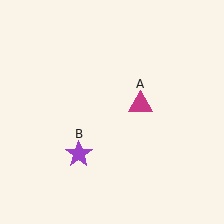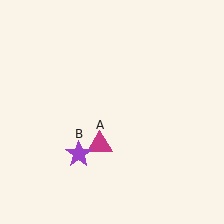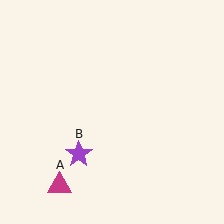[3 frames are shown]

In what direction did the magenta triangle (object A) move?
The magenta triangle (object A) moved down and to the left.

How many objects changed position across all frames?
1 object changed position: magenta triangle (object A).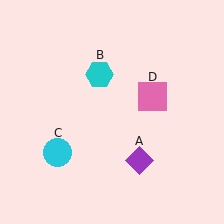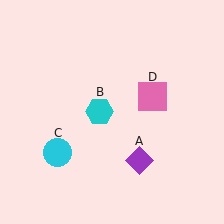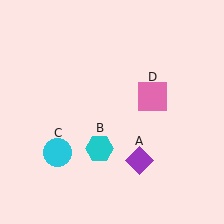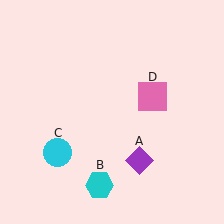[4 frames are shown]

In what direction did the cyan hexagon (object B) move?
The cyan hexagon (object B) moved down.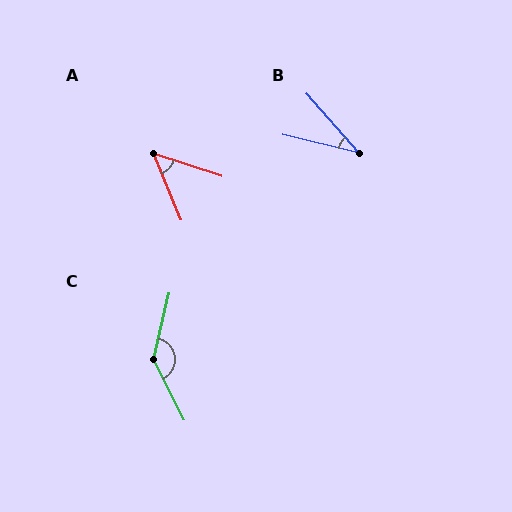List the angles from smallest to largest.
B (35°), A (50°), C (141°).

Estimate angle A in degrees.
Approximately 50 degrees.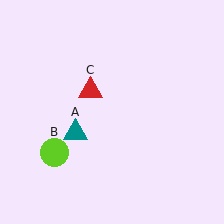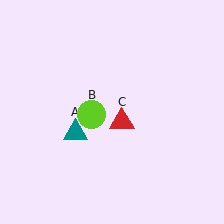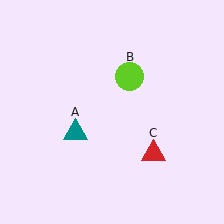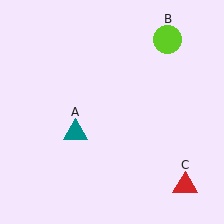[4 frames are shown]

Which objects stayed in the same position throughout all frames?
Teal triangle (object A) remained stationary.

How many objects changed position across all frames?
2 objects changed position: lime circle (object B), red triangle (object C).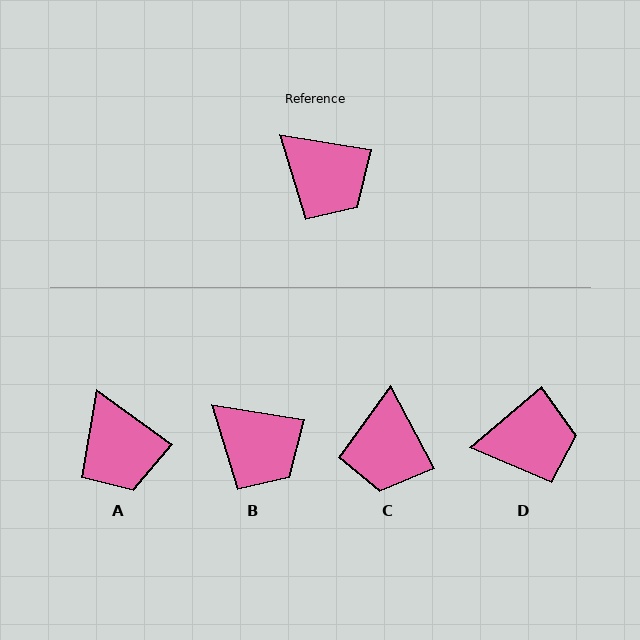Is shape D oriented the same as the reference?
No, it is off by about 50 degrees.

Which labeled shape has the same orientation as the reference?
B.